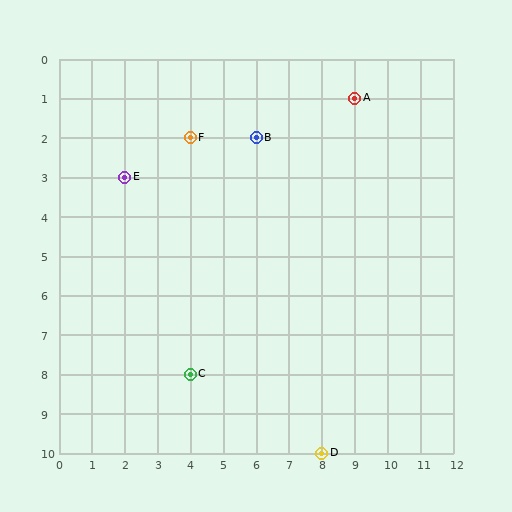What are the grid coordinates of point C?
Point C is at grid coordinates (4, 8).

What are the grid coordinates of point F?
Point F is at grid coordinates (4, 2).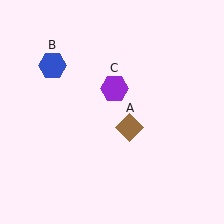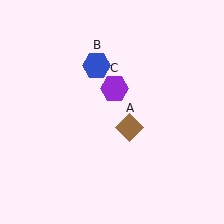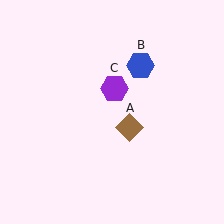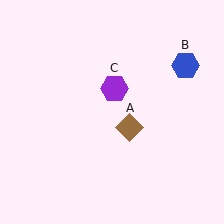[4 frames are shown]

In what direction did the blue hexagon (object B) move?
The blue hexagon (object B) moved right.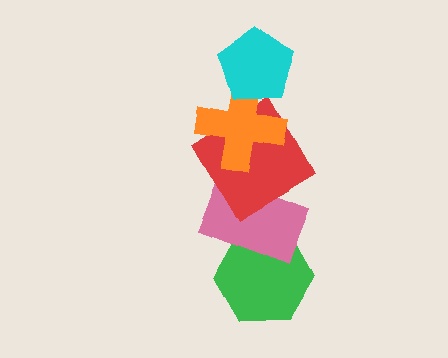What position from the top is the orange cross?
The orange cross is 2nd from the top.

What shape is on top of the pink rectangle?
The red diamond is on top of the pink rectangle.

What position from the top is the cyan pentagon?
The cyan pentagon is 1st from the top.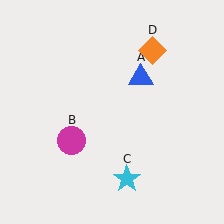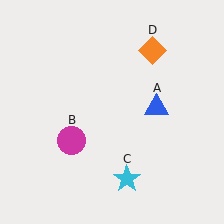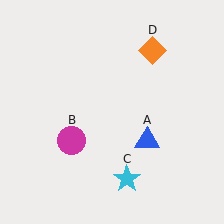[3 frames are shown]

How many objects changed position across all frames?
1 object changed position: blue triangle (object A).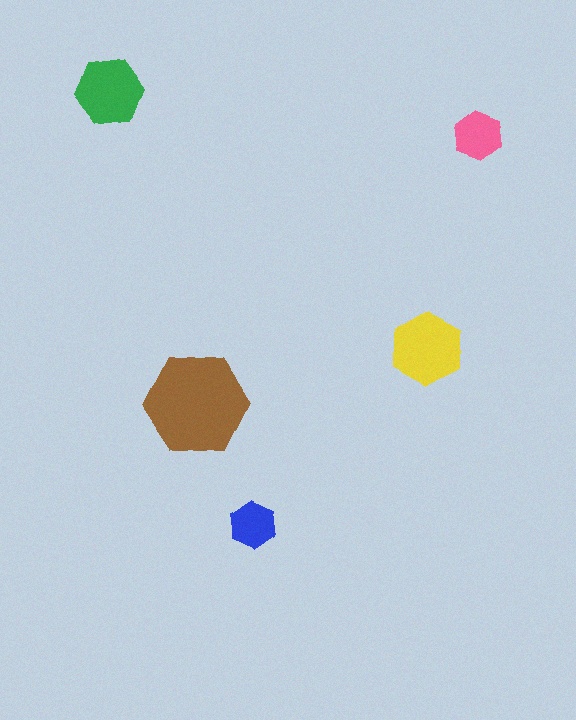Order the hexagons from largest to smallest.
the brown one, the yellow one, the green one, the pink one, the blue one.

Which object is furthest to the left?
The green hexagon is leftmost.